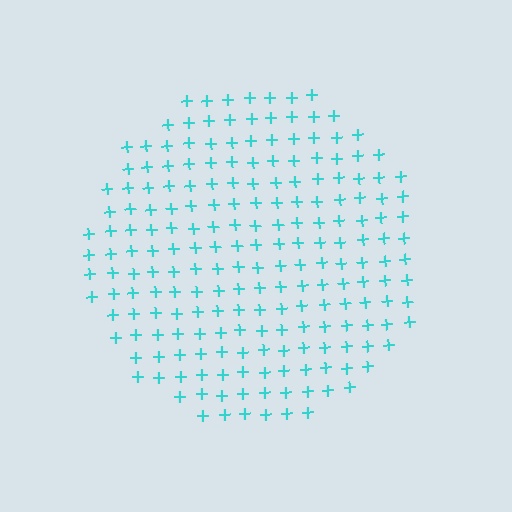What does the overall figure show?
The overall figure shows a circle.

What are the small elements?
The small elements are plus signs.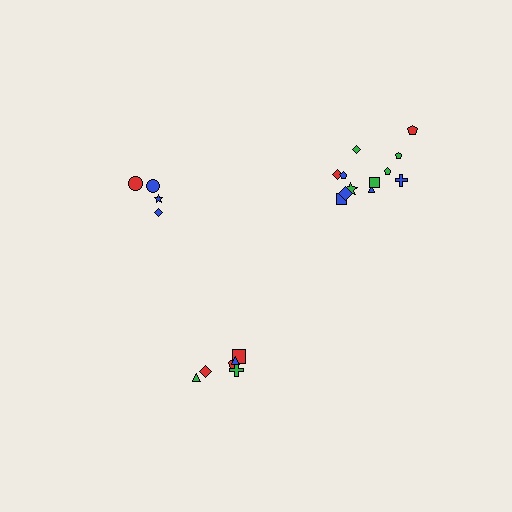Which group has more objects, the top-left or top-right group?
The top-right group.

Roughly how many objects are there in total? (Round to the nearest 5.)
Roughly 20 objects in total.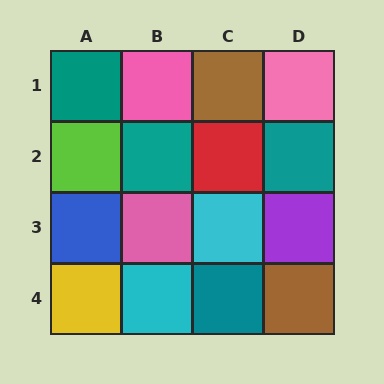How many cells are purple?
1 cell is purple.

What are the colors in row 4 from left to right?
Yellow, cyan, teal, brown.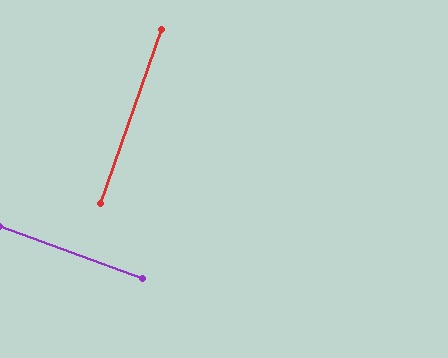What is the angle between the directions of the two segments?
Approximately 90 degrees.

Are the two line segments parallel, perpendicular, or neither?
Perpendicular — they meet at approximately 90°.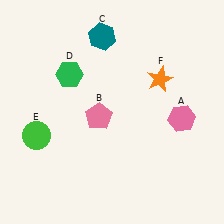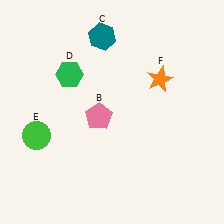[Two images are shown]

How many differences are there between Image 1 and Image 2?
There is 1 difference between the two images.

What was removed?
The pink hexagon (A) was removed in Image 2.